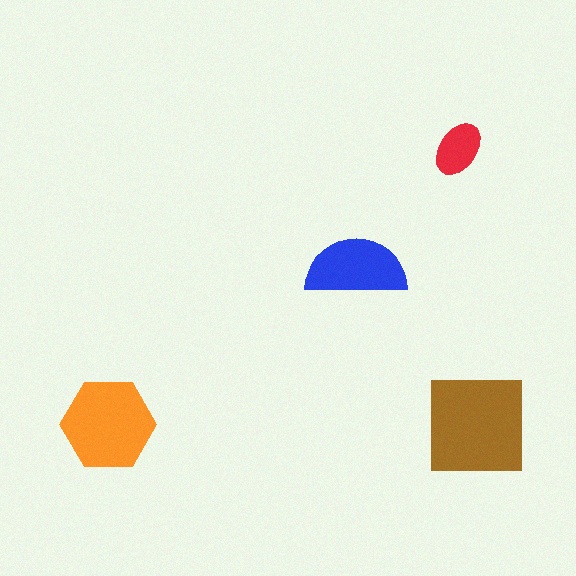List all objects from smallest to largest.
The red ellipse, the blue semicircle, the orange hexagon, the brown square.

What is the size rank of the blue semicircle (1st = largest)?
3rd.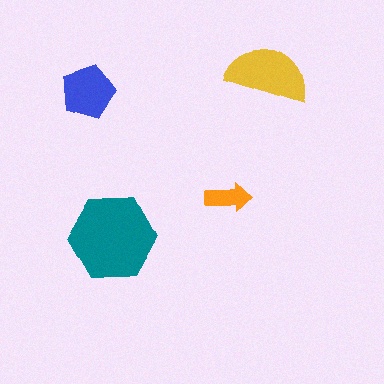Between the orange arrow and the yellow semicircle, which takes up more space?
The yellow semicircle.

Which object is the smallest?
The orange arrow.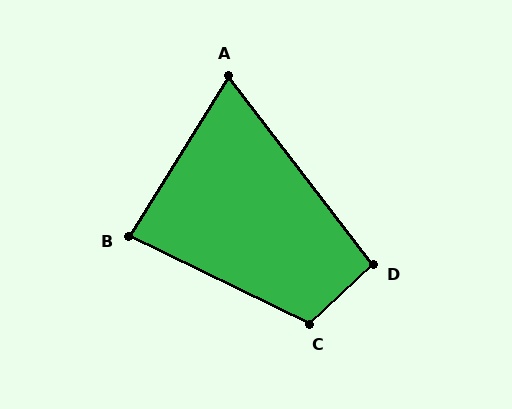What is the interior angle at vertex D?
Approximately 96 degrees (obtuse).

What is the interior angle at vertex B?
Approximately 84 degrees (acute).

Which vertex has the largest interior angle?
C, at approximately 111 degrees.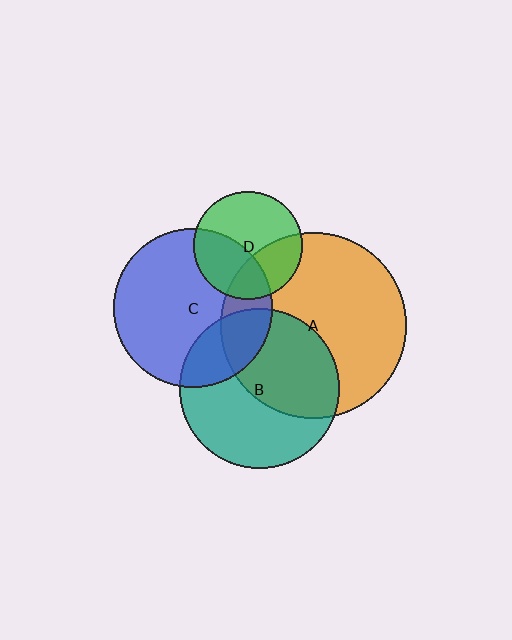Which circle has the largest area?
Circle A (orange).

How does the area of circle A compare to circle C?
Approximately 1.4 times.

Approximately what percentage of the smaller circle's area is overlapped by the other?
Approximately 20%.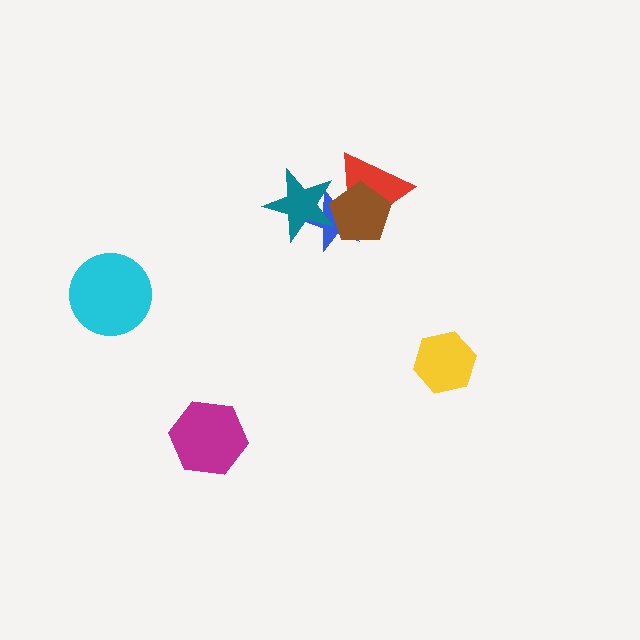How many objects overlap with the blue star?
3 objects overlap with the blue star.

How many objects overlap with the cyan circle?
0 objects overlap with the cyan circle.